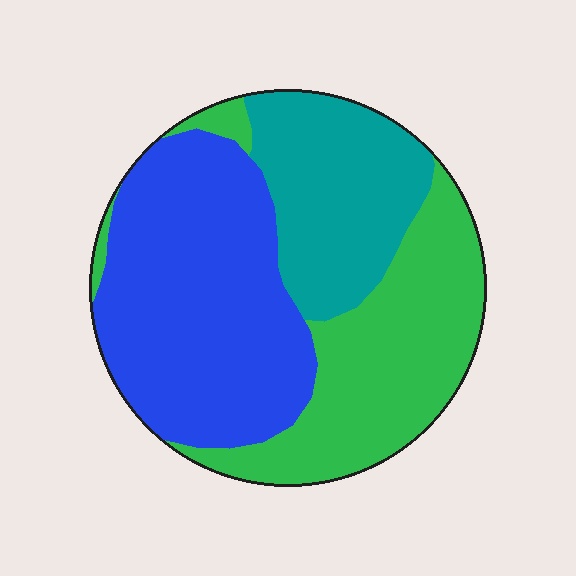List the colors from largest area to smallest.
From largest to smallest: blue, green, teal.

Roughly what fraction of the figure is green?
Green covers about 35% of the figure.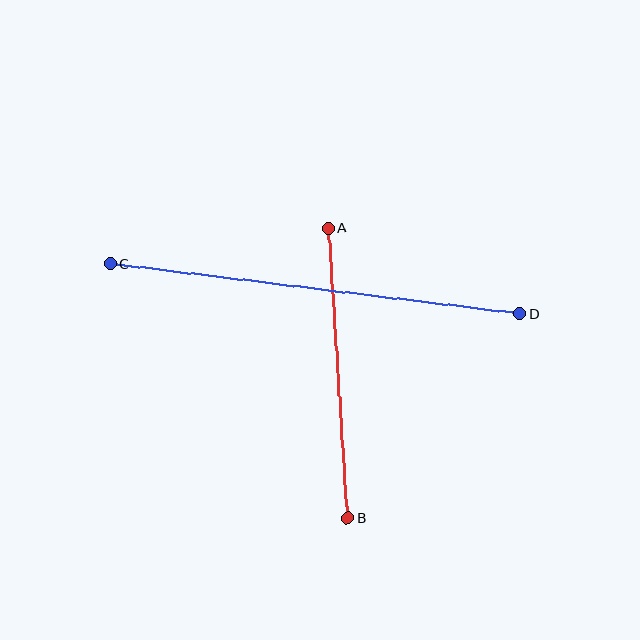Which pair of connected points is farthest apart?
Points C and D are farthest apart.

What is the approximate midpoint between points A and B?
The midpoint is at approximately (338, 373) pixels.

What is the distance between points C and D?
The distance is approximately 412 pixels.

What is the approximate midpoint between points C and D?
The midpoint is at approximately (315, 289) pixels.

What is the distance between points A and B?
The distance is approximately 291 pixels.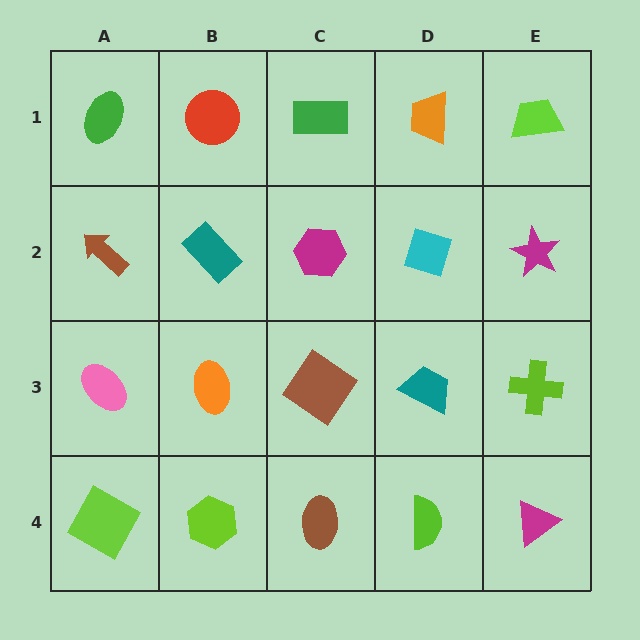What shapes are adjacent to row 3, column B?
A teal rectangle (row 2, column B), a lime hexagon (row 4, column B), a pink ellipse (row 3, column A), a brown diamond (row 3, column C).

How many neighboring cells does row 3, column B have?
4.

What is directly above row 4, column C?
A brown diamond.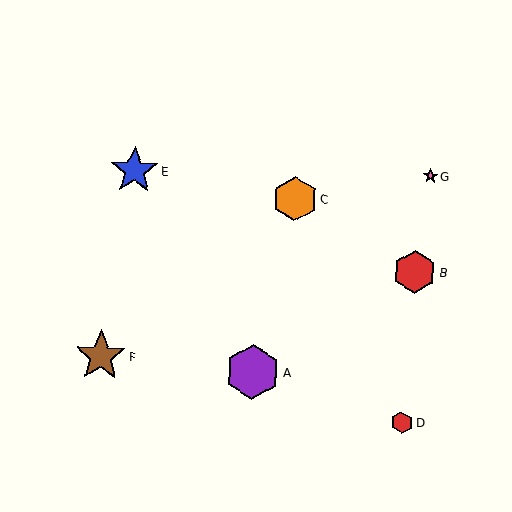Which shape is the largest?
The purple hexagon (labeled A) is the largest.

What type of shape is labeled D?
Shape D is a red hexagon.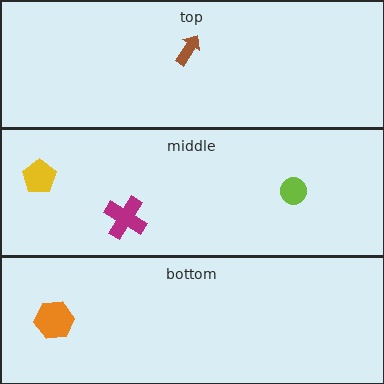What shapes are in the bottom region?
The orange hexagon.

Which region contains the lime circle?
The middle region.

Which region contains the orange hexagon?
The bottom region.